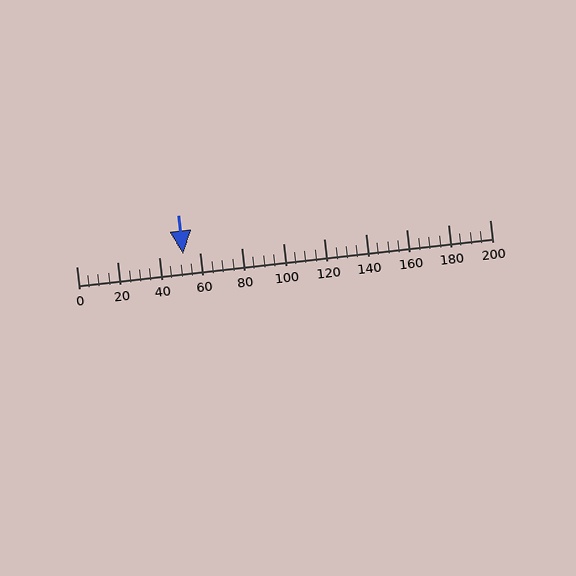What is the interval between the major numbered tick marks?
The major tick marks are spaced 20 units apart.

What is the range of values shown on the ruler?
The ruler shows values from 0 to 200.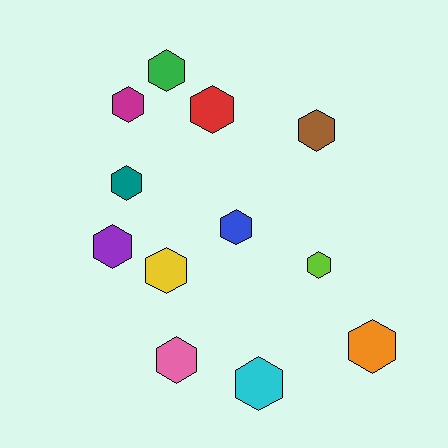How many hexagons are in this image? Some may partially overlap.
There are 12 hexagons.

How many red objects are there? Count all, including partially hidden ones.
There is 1 red object.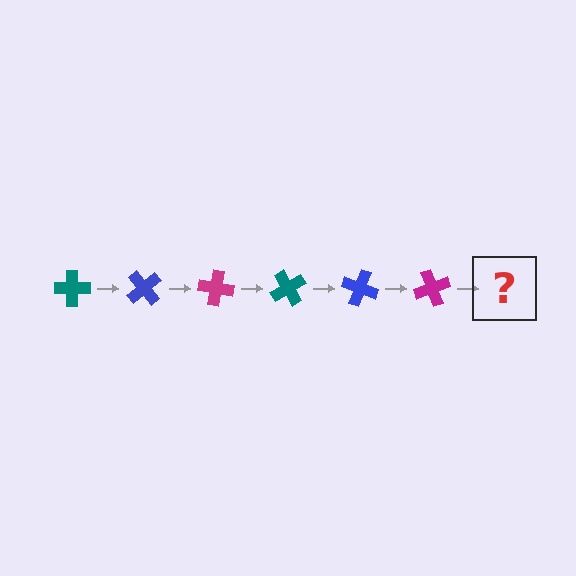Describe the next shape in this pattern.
It should be a teal cross, rotated 300 degrees from the start.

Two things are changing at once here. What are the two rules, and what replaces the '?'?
The two rules are that it rotates 50 degrees each step and the color cycles through teal, blue, and magenta. The '?' should be a teal cross, rotated 300 degrees from the start.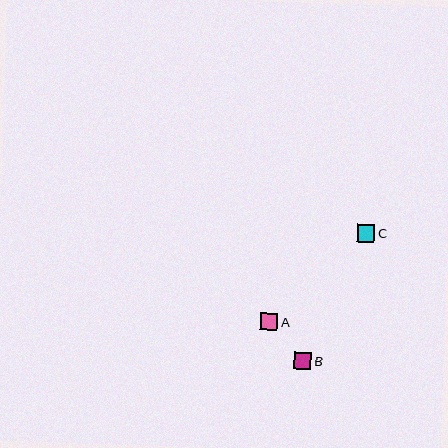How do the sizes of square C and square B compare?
Square C and square B are approximately the same size.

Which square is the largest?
Square C is the largest with a size of approximately 17 pixels.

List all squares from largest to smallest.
From largest to smallest: C, A, B.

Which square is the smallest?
Square B is the smallest with a size of approximately 17 pixels.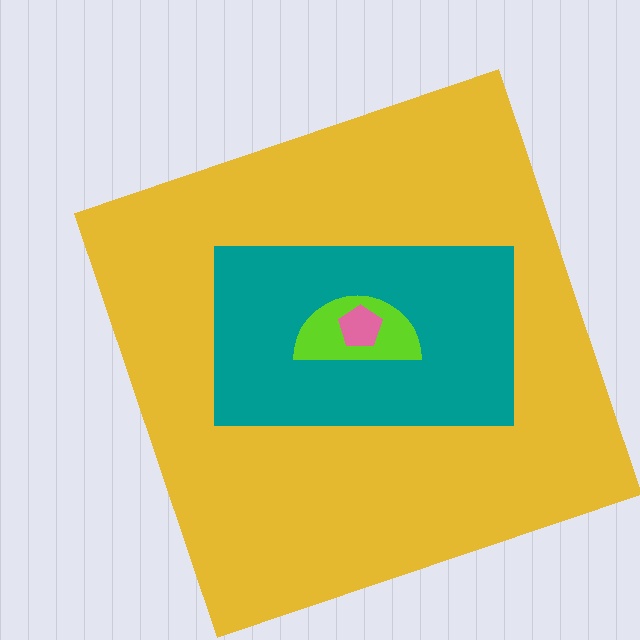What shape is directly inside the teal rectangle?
The lime semicircle.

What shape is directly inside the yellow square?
The teal rectangle.